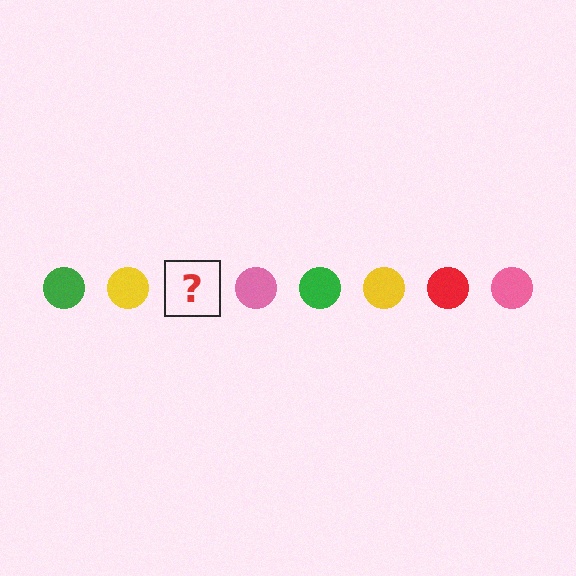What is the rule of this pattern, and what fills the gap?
The rule is that the pattern cycles through green, yellow, red, pink circles. The gap should be filled with a red circle.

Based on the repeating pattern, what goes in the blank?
The blank should be a red circle.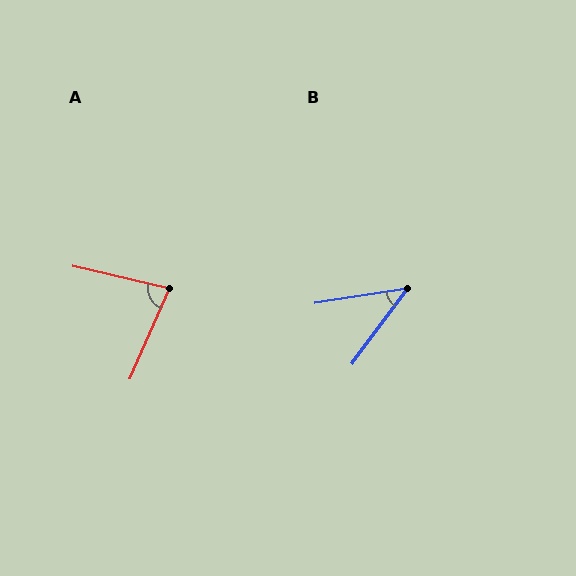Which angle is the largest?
A, at approximately 80 degrees.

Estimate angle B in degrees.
Approximately 45 degrees.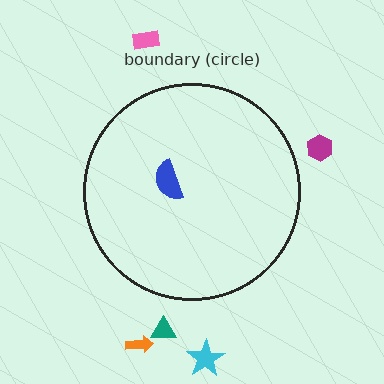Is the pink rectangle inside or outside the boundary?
Outside.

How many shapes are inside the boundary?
1 inside, 5 outside.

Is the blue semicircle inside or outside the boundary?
Inside.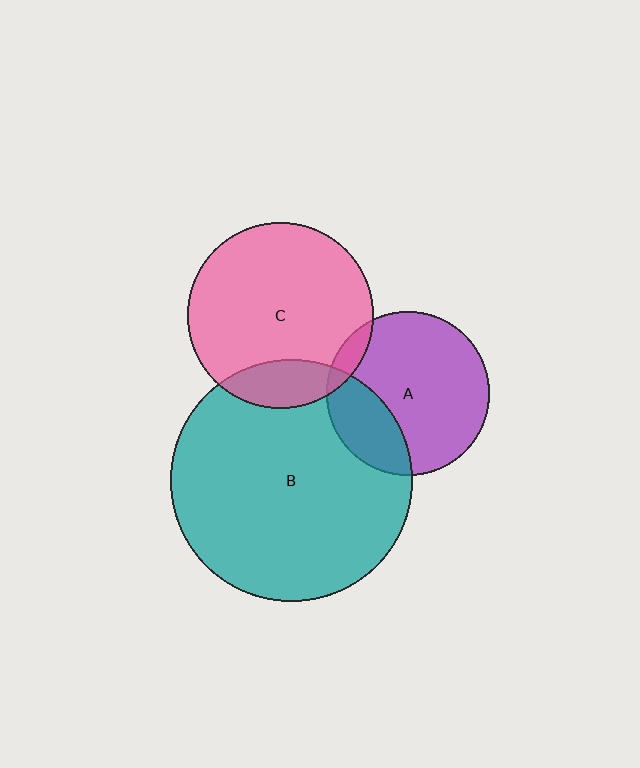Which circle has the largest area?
Circle B (teal).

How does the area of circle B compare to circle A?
Approximately 2.2 times.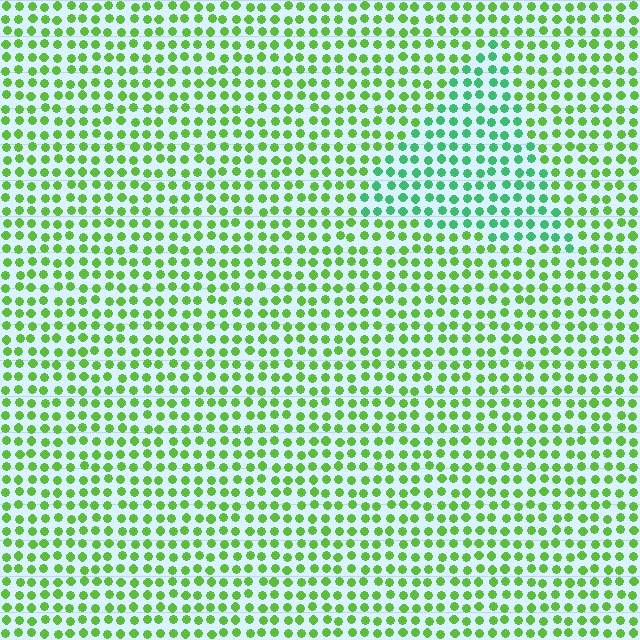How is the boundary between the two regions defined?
The boundary is defined purely by a slight shift in hue (about 40 degrees). Spacing, size, and orientation are identical on both sides.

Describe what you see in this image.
The image is filled with small lime elements in a uniform arrangement. A triangle-shaped region is visible where the elements are tinted to a slightly different hue, forming a subtle color boundary.